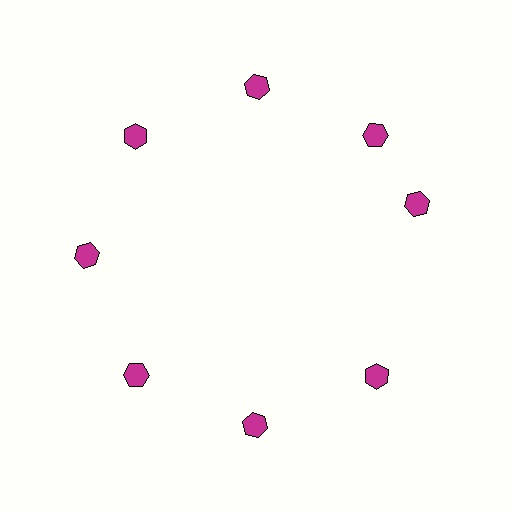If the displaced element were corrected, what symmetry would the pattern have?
It would have 8-fold rotational symmetry — the pattern would map onto itself every 45 degrees.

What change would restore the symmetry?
The symmetry would be restored by rotating it back into even spacing with its neighbors so that all 8 hexagons sit at equal angles and equal distance from the center.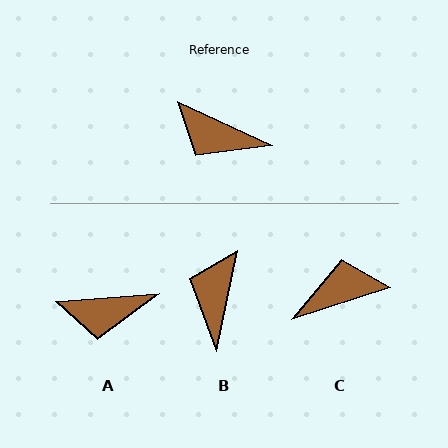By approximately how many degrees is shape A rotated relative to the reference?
Approximately 29 degrees counter-clockwise.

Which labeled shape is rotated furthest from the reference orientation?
C, about 137 degrees away.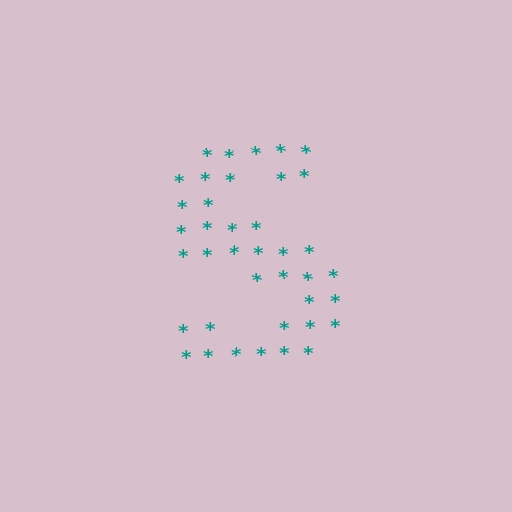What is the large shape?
The large shape is the letter S.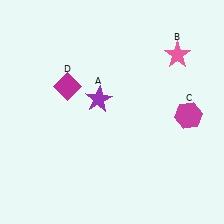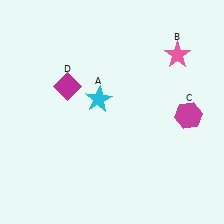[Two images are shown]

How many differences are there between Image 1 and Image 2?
There is 1 difference between the two images.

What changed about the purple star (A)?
In Image 1, A is purple. In Image 2, it changed to cyan.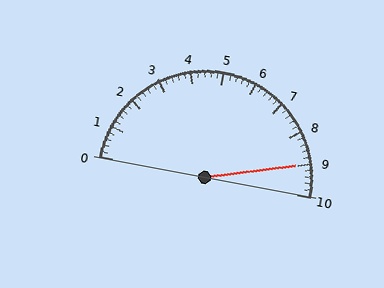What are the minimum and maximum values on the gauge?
The gauge ranges from 0 to 10.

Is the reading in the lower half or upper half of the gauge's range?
The reading is in the upper half of the range (0 to 10).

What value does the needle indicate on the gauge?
The needle indicates approximately 9.0.